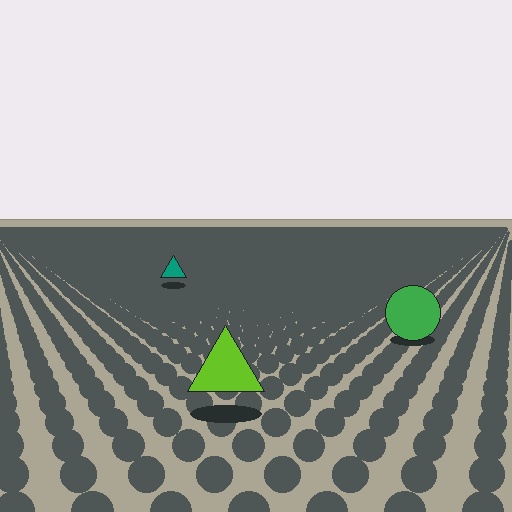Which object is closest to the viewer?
The lime triangle is closest. The texture marks near it are larger and more spread out.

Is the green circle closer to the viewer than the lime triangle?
No. The lime triangle is closer — you can tell from the texture gradient: the ground texture is coarser near it.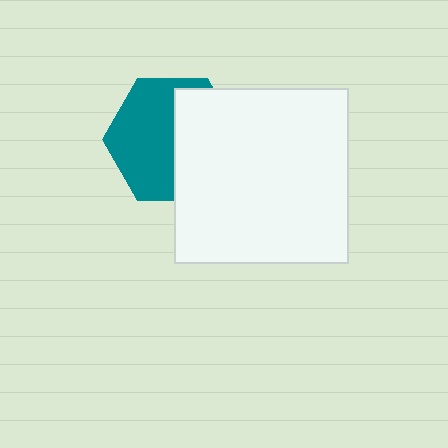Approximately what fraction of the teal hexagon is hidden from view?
Roughly 46% of the teal hexagon is hidden behind the white square.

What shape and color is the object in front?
The object in front is a white square.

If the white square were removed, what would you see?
You would see the complete teal hexagon.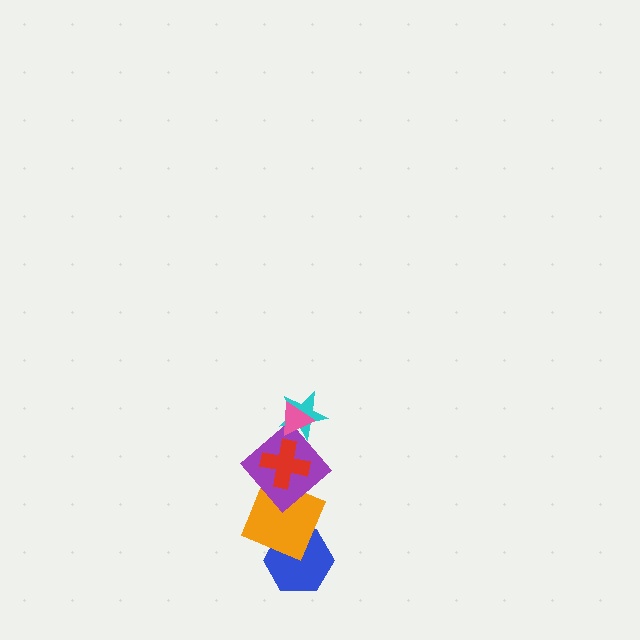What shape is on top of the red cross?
The cyan star is on top of the red cross.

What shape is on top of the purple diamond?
The red cross is on top of the purple diamond.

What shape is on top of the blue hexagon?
The orange square is on top of the blue hexagon.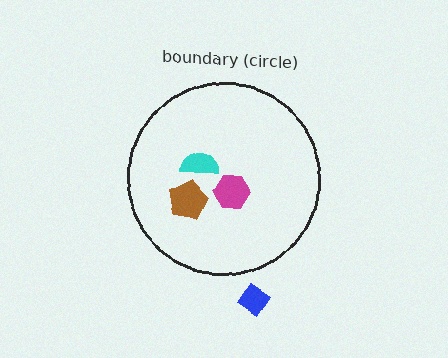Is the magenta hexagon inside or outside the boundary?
Inside.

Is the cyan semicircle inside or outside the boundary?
Inside.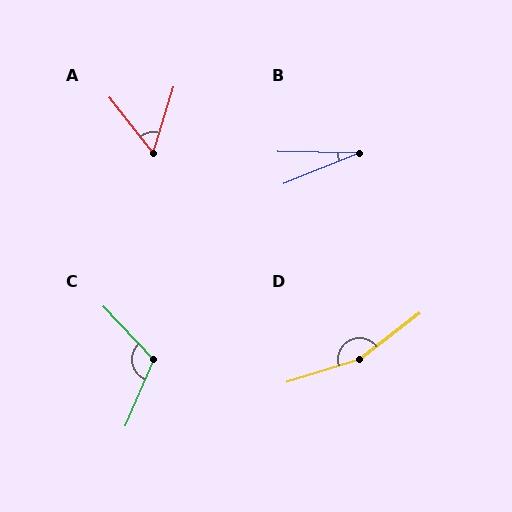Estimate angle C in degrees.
Approximately 114 degrees.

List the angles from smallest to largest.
B (23°), A (55°), C (114°), D (160°).